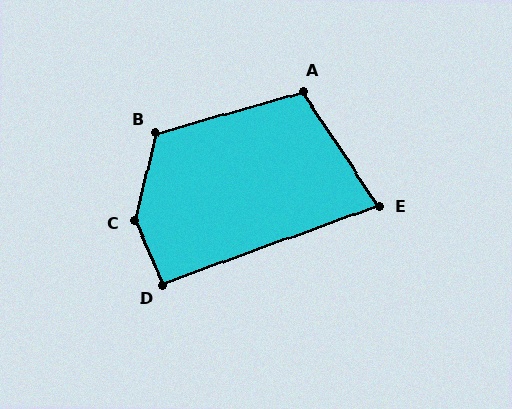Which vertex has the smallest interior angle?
E, at approximately 77 degrees.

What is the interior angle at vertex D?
Approximately 94 degrees (approximately right).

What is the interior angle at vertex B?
Approximately 120 degrees (obtuse).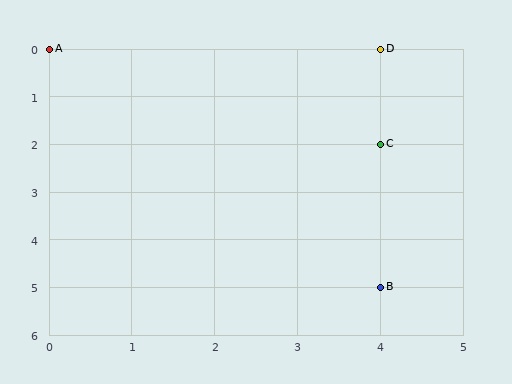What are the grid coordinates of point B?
Point B is at grid coordinates (4, 5).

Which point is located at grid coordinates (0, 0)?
Point A is at (0, 0).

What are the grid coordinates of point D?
Point D is at grid coordinates (4, 0).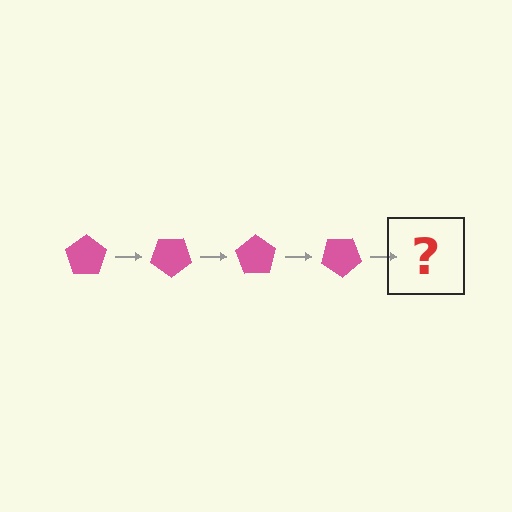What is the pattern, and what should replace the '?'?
The pattern is that the pentagon rotates 35 degrees each step. The '?' should be a pink pentagon rotated 140 degrees.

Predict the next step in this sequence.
The next step is a pink pentagon rotated 140 degrees.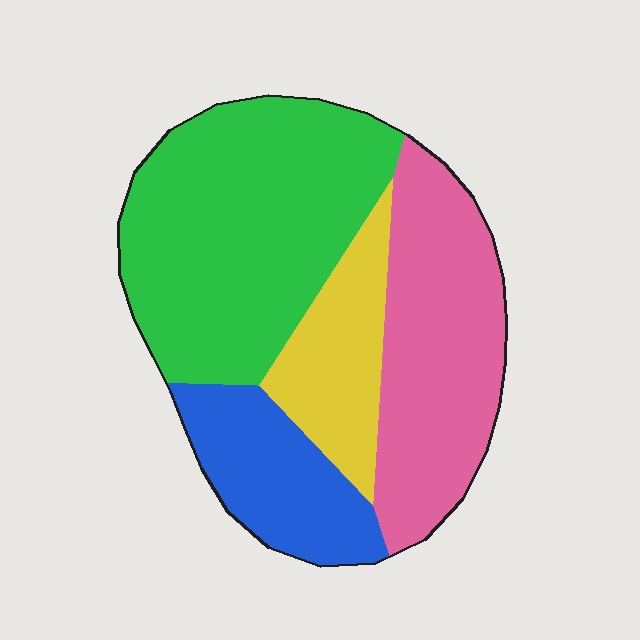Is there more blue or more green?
Green.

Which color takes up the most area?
Green, at roughly 40%.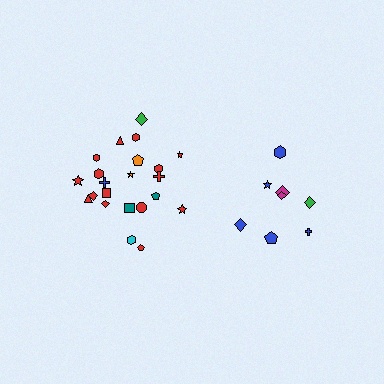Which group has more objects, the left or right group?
The left group.